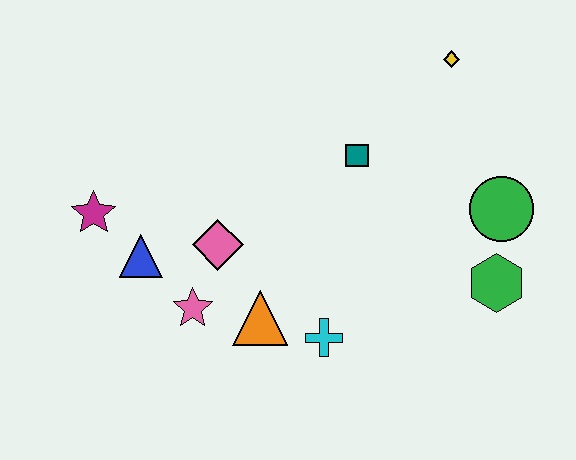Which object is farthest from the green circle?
The magenta star is farthest from the green circle.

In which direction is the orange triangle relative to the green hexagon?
The orange triangle is to the left of the green hexagon.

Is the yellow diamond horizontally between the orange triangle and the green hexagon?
Yes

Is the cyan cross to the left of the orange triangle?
No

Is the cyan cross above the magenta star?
No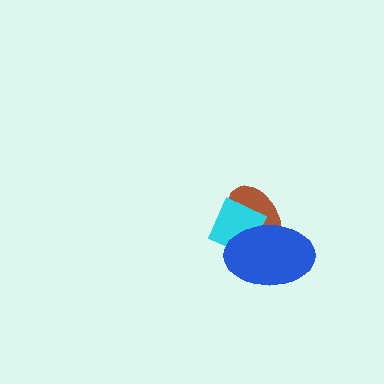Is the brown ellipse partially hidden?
Yes, it is partially covered by another shape.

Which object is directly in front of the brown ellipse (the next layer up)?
The cyan diamond is directly in front of the brown ellipse.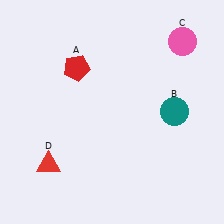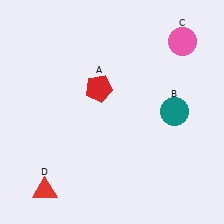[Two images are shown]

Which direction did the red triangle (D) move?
The red triangle (D) moved down.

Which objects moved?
The objects that moved are: the red pentagon (A), the red triangle (D).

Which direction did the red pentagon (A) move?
The red pentagon (A) moved right.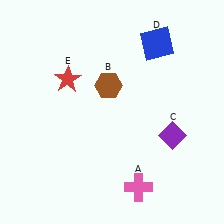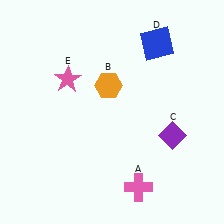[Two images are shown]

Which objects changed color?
B changed from brown to orange. E changed from red to pink.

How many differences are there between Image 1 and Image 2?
There are 2 differences between the two images.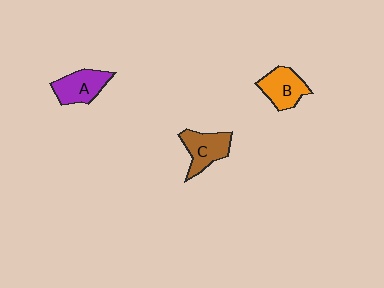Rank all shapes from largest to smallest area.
From largest to smallest: C (brown), A (purple), B (orange).